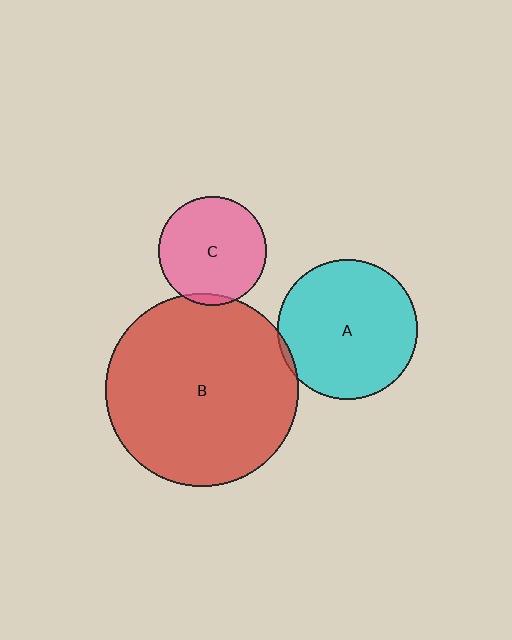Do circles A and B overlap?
Yes.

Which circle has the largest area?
Circle B (red).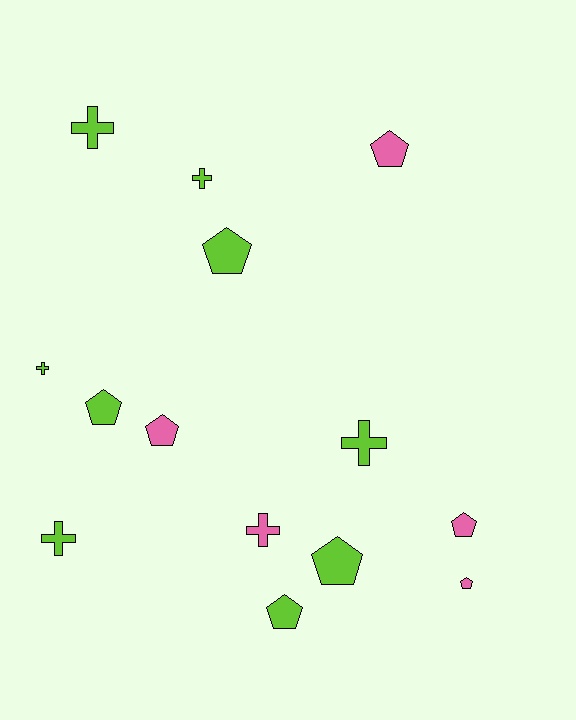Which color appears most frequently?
Lime, with 9 objects.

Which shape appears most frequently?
Pentagon, with 8 objects.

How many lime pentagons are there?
There are 4 lime pentagons.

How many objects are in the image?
There are 14 objects.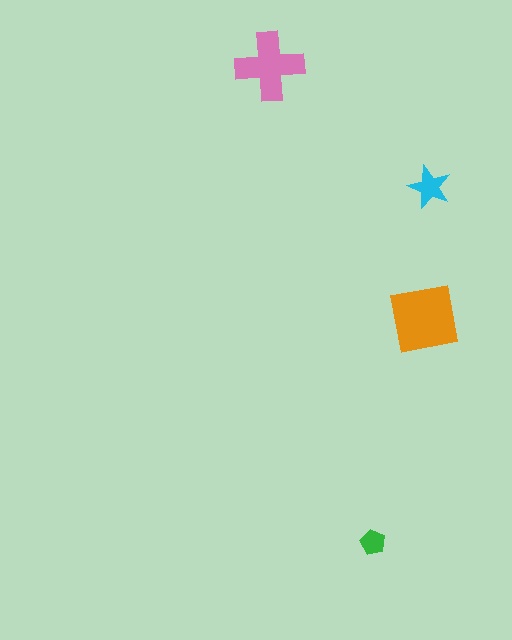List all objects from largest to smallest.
The orange square, the pink cross, the cyan star, the green pentagon.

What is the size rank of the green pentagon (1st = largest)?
4th.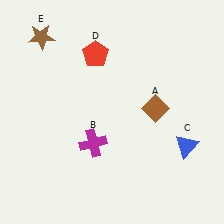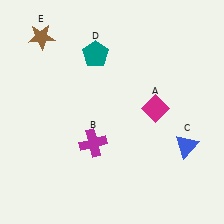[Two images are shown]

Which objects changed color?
A changed from brown to magenta. D changed from red to teal.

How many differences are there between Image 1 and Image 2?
There are 2 differences between the two images.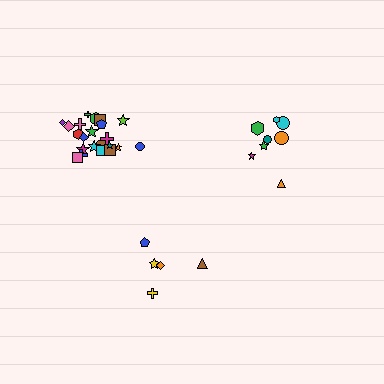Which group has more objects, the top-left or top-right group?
The top-left group.